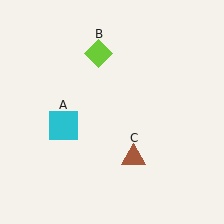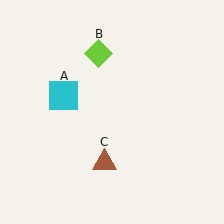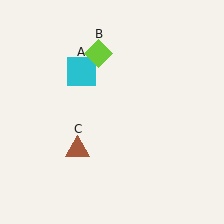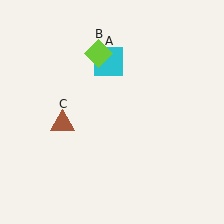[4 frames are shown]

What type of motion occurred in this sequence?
The cyan square (object A), brown triangle (object C) rotated clockwise around the center of the scene.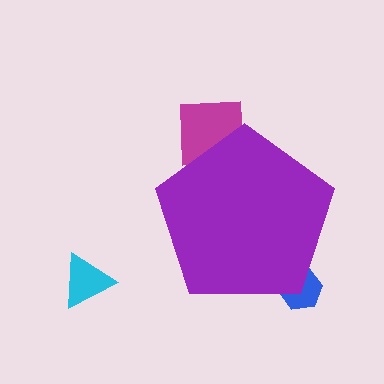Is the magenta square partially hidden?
Yes, the magenta square is partially hidden behind the purple pentagon.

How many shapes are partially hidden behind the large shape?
2 shapes are partially hidden.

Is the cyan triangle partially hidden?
No, the cyan triangle is fully visible.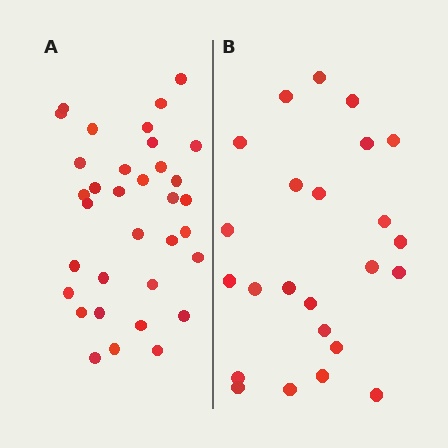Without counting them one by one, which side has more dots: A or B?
Region A (the left region) has more dots.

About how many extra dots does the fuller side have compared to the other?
Region A has roughly 10 or so more dots than region B.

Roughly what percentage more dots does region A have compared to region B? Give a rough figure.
About 40% more.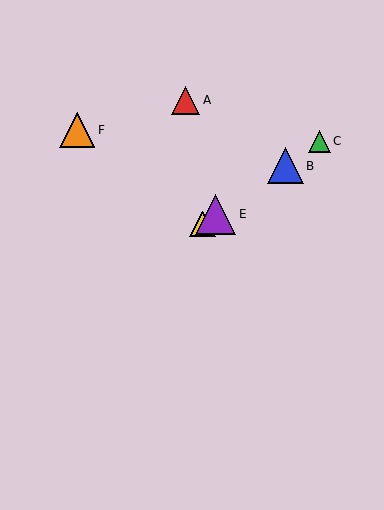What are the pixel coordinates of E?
Object E is at (216, 214).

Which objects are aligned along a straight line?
Objects B, C, D, E are aligned along a straight line.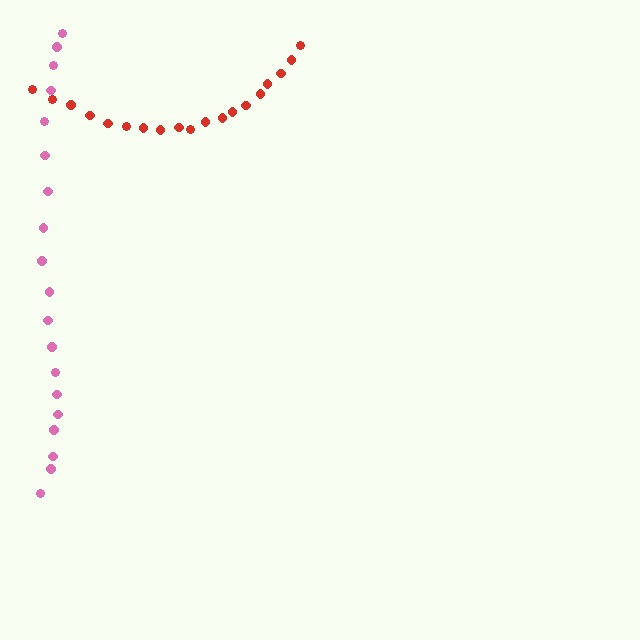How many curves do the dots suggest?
There are 2 distinct paths.